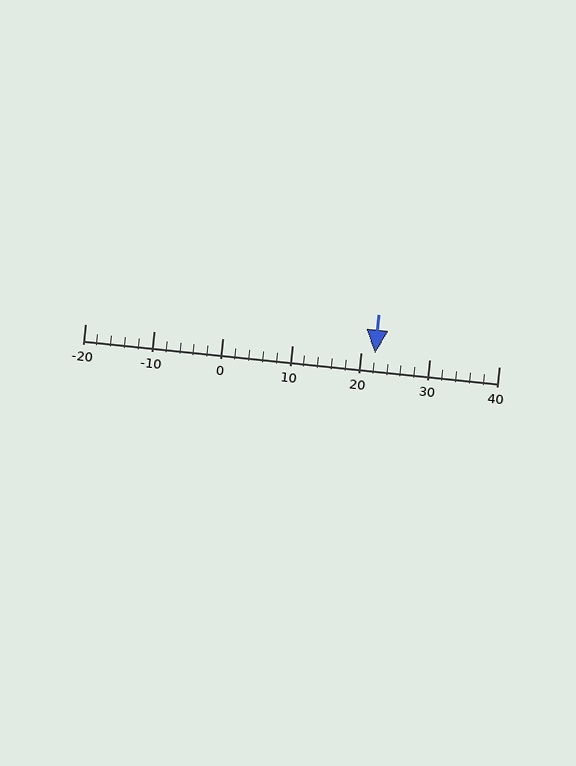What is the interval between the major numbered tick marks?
The major tick marks are spaced 10 units apart.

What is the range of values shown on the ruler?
The ruler shows values from -20 to 40.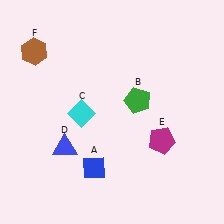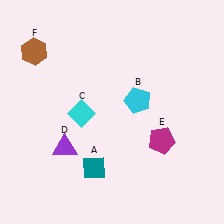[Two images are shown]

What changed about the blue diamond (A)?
In Image 1, A is blue. In Image 2, it changed to teal.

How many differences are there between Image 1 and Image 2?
There are 3 differences between the two images.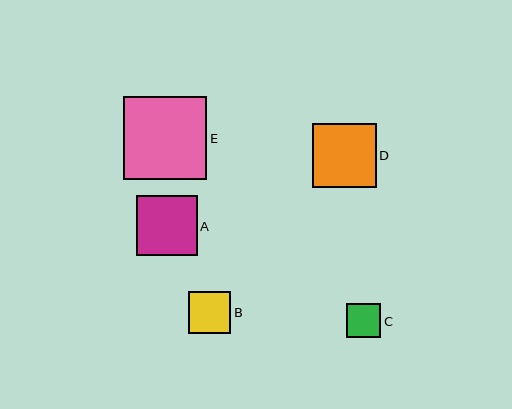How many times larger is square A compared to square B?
Square A is approximately 1.4 times the size of square B.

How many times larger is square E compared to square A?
Square E is approximately 1.4 times the size of square A.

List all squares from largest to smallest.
From largest to smallest: E, D, A, B, C.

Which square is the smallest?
Square C is the smallest with a size of approximately 34 pixels.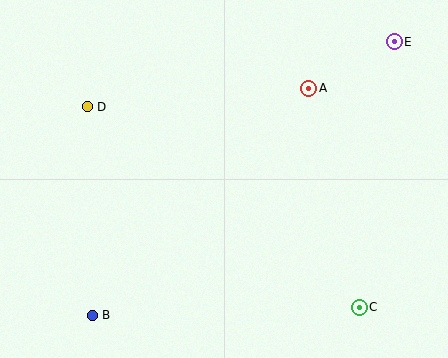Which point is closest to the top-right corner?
Point E is closest to the top-right corner.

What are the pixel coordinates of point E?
Point E is at (394, 42).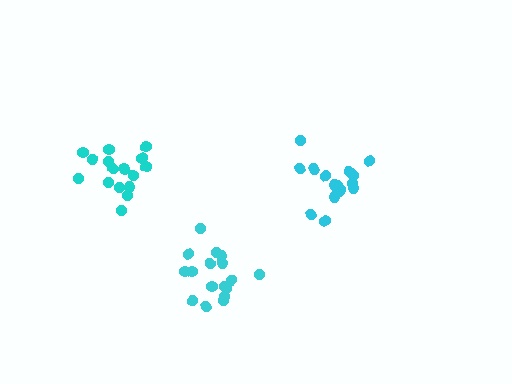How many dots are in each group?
Group 1: 16 dots, Group 2: 17 dots, Group 3: 16 dots (49 total).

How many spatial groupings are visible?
There are 3 spatial groupings.